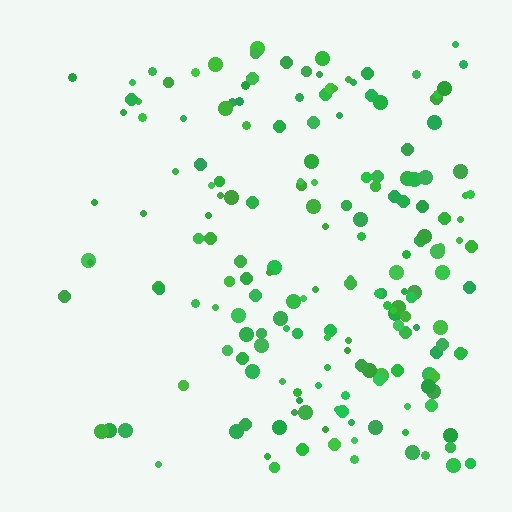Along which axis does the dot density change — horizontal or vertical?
Horizontal.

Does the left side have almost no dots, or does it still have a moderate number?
Still a moderate number, just noticeably fewer than the right.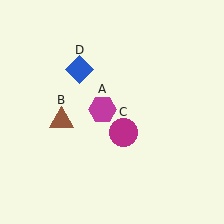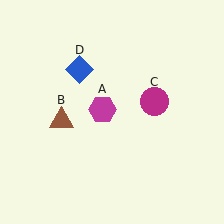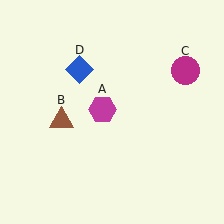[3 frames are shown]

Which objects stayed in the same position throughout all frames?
Magenta hexagon (object A) and brown triangle (object B) and blue diamond (object D) remained stationary.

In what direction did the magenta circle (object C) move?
The magenta circle (object C) moved up and to the right.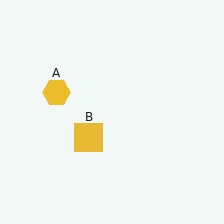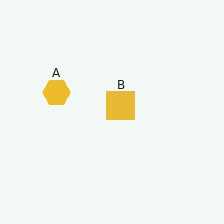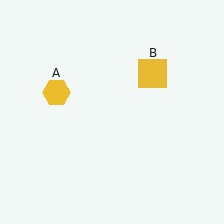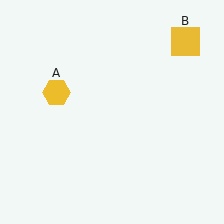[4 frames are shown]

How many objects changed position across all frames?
1 object changed position: yellow square (object B).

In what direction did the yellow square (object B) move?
The yellow square (object B) moved up and to the right.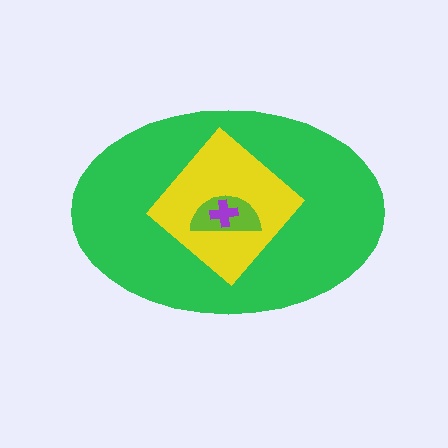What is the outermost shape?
The green ellipse.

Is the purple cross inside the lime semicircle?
Yes.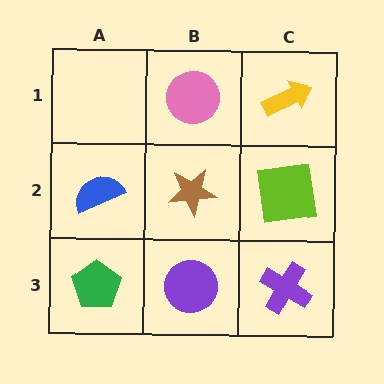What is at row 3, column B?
A purple circle.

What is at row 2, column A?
A blue semicircle.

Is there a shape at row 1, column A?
No, that cell is empty.